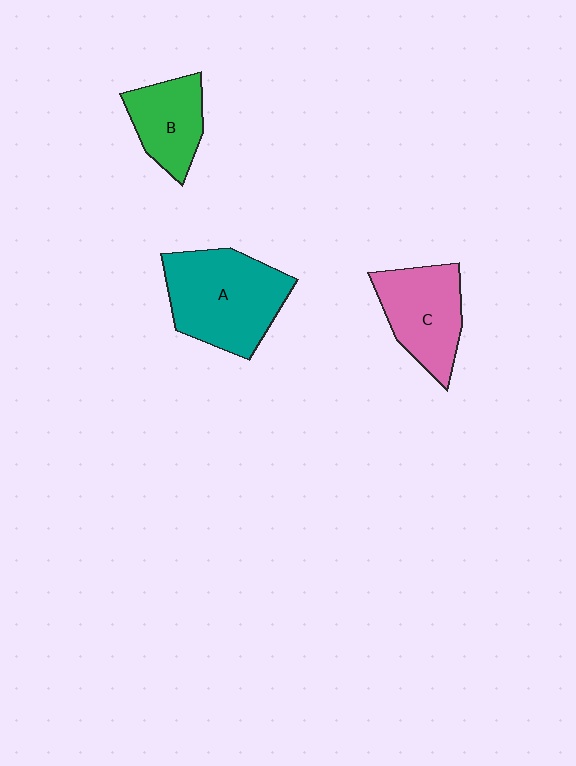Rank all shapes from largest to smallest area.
From largest to smallest: A (teal), C (pink), B (green).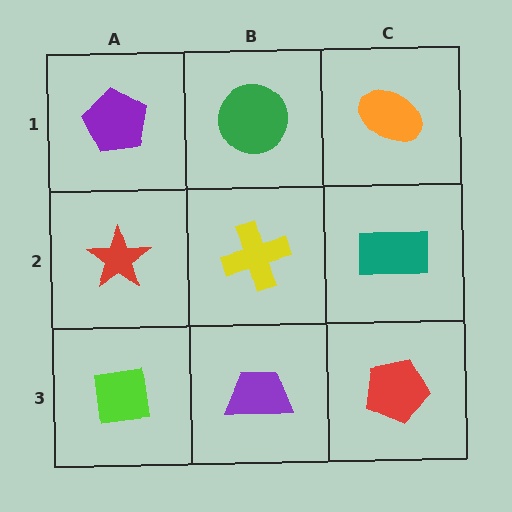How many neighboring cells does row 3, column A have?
2.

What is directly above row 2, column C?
An orange ellipse.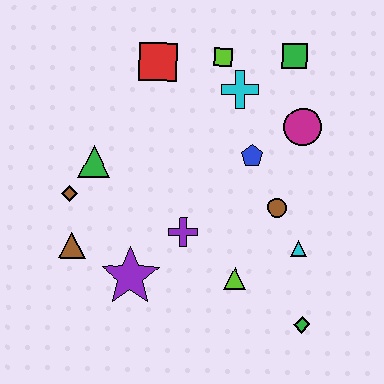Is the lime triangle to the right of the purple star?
Yes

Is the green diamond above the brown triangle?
No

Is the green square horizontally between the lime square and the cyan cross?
No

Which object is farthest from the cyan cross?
The green diamond is farthest from the cyan cross.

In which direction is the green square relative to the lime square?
The green square is to the right of the lime square.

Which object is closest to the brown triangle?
The brown diamond is closest to the brown triangle.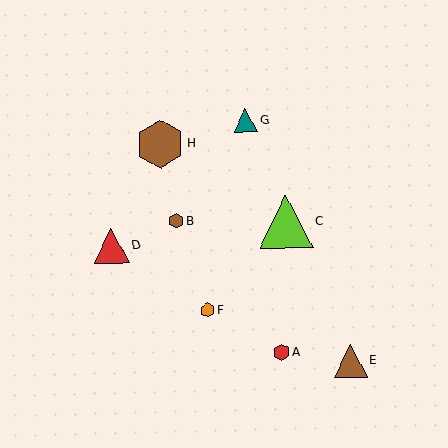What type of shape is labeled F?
Shape F is an orange hexagon.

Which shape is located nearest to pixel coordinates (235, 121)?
The teal triangle (labeled G) at (245, 120) is nearest to that location.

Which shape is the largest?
The lime triangle (labeled C) is the largest.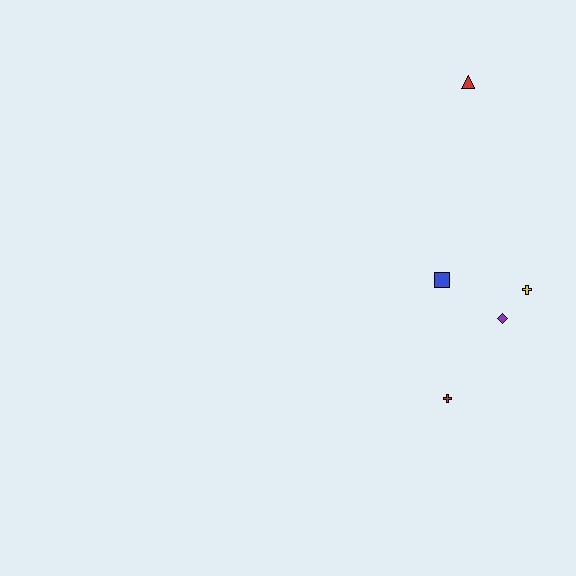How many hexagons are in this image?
There are no hexagons.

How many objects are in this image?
There are 5 objects.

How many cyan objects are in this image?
There are no cyan objects.